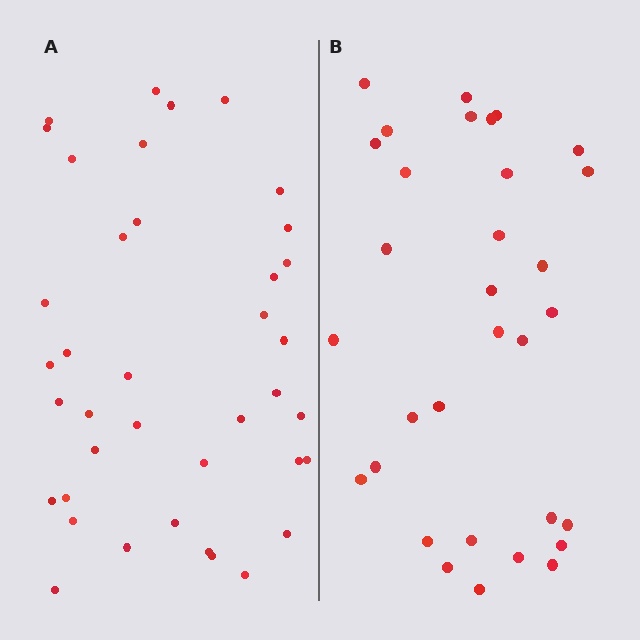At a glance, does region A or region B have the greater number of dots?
Region A (the left region) has more dots.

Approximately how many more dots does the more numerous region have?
Region A has roughly 8 or so more dots than region B.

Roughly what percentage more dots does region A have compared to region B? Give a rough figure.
About 20% more.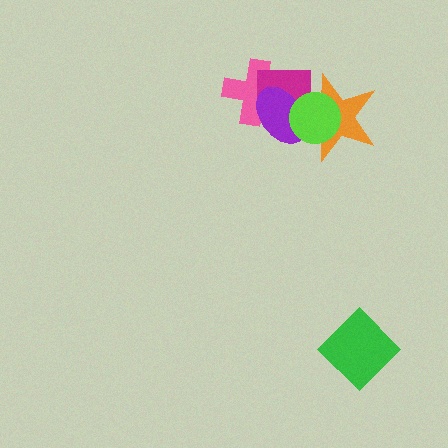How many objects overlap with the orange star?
3 objects overlap with the orange star.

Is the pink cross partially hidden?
Yes, it is partially covered by another shape.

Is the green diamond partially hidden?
No, no other shape covers it.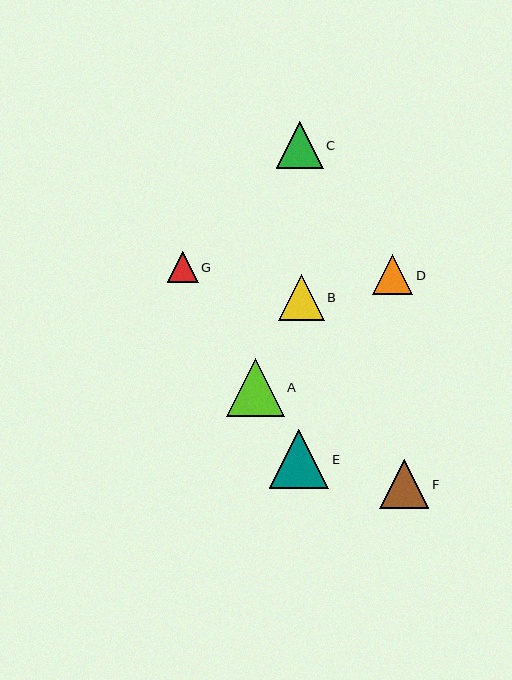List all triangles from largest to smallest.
From largest to smallest: E, A, F, C, B, D, G.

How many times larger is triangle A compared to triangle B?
Triangle A is approximately 1.3 times the size of triangle B.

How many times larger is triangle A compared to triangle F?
Triangle A is approximately 1.2 times the size of triangle F.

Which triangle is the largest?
Triangle E is the largest with a size of approximately 60 pixels.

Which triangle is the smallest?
Triangle G is the smallest with a size of approximately 30 pixels.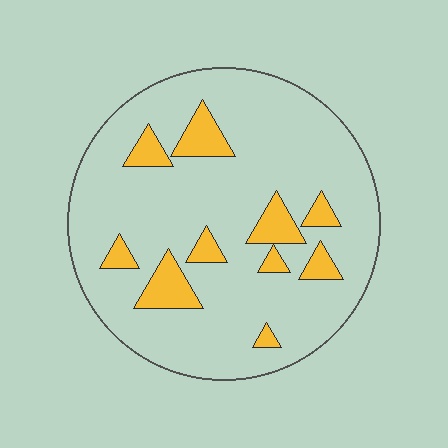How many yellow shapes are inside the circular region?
10.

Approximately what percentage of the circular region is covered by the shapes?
Approximately 15%.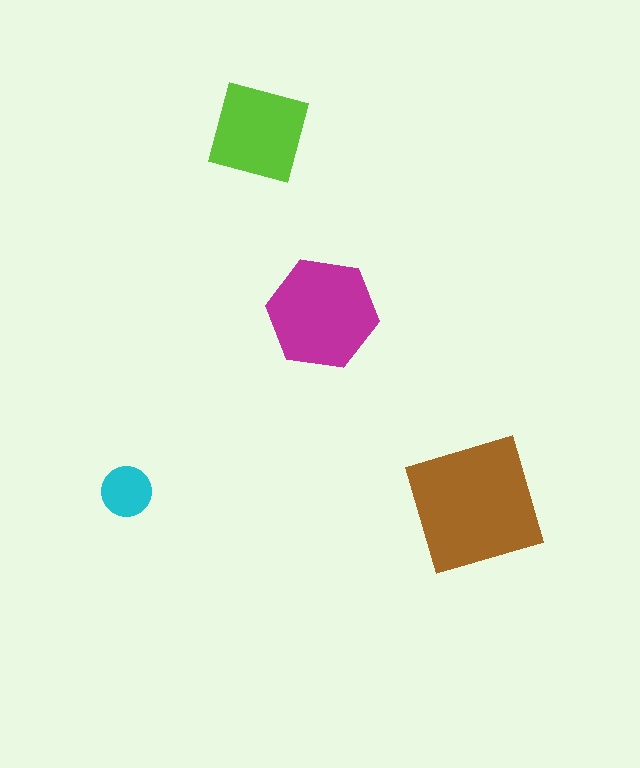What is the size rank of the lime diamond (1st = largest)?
3rd.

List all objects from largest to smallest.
The brown square, the magenta hexagon, the lime diamond, the cyan circle.